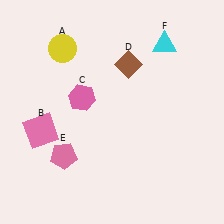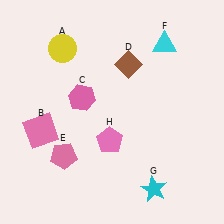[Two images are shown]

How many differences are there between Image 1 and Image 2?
There are 2 differences between the two images.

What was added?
A cyan star (G), a pink pentagon (H) were added in Image 2.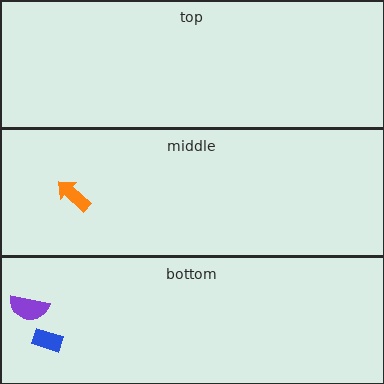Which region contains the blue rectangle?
The bottom region.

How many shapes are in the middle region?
1.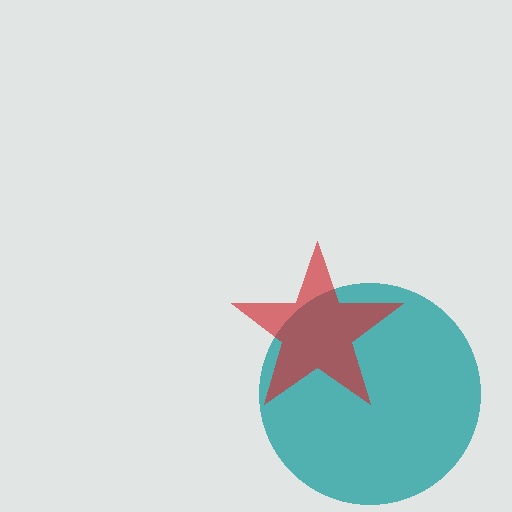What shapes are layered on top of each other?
The layered shapes are: a teal circle, a red star.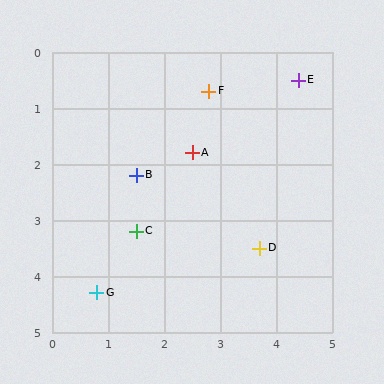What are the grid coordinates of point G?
Point G is at approximately (0.8, 4.3).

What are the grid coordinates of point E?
Point E is at approximately (4.4, 0.5).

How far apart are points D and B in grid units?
Points D and B are about 2.6 grid units apart.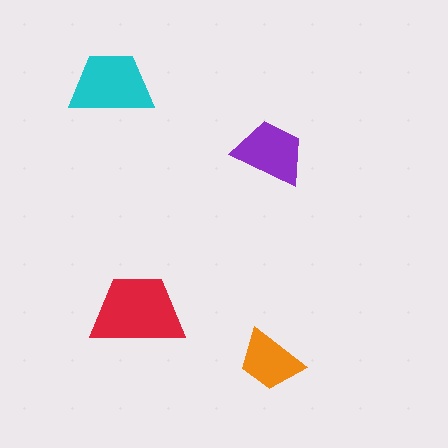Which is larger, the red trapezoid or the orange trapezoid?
The red one.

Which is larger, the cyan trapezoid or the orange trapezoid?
The cyan one.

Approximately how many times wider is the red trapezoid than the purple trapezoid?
About 1.5 times wider.